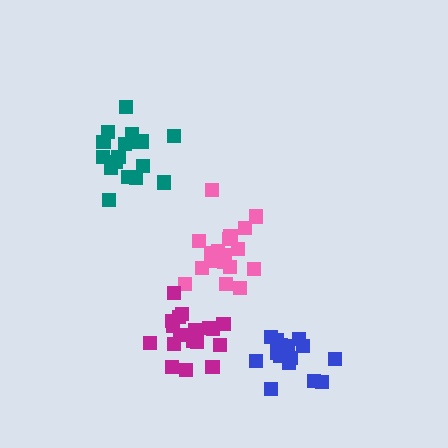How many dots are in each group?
Group 1: 19 dots, Group 2: 15 dots, Group 3: 18 dots, Group 4: 17 dots (69 total).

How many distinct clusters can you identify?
There are 4 distinct clusters.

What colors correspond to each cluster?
The clusters are colored: pink, blue, magenta, teal.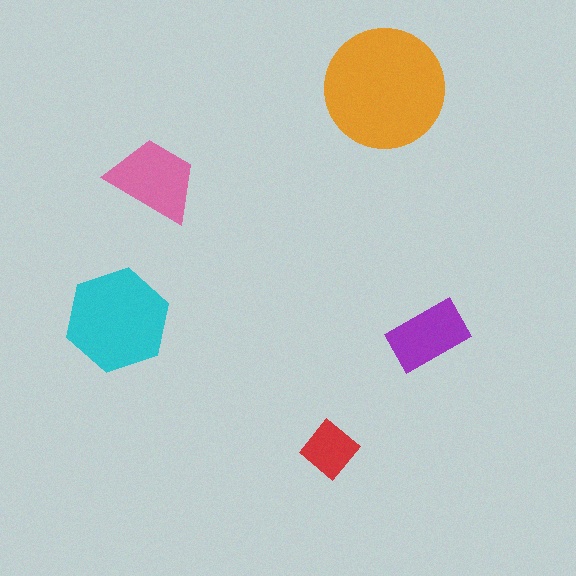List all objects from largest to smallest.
The orange circle, the cyan hexagon, the pink trapezoid, the purple rectangle, the red diamond.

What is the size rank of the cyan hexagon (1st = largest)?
2nd.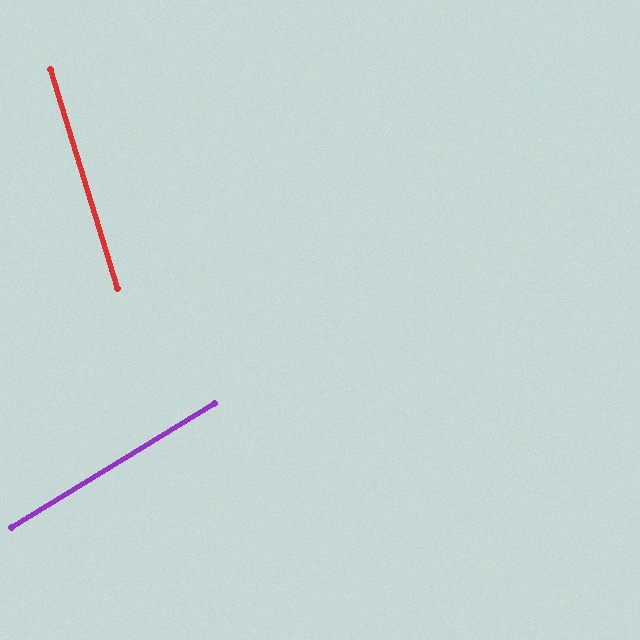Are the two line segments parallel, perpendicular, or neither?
Neither parallel nor perpendicular — they differ by about 76°.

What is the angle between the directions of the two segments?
Approximately 76 degrees.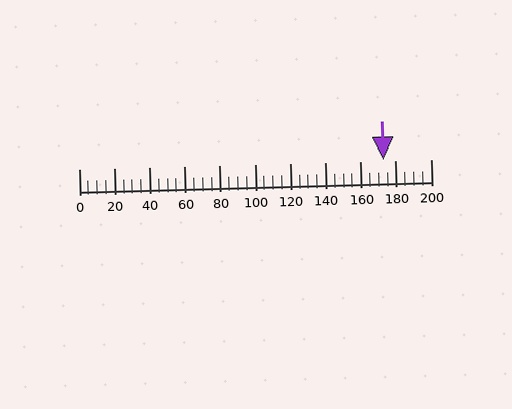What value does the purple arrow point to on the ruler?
The purple arrow points to approximately 173.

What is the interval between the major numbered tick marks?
The major tick marks are spaced 20 units apart.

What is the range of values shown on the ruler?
The ruler shows values from 0 to 200.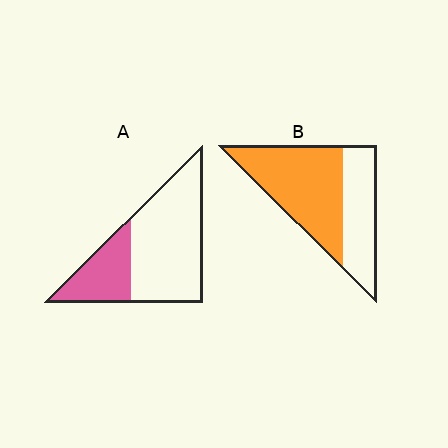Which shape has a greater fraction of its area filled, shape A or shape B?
Shape B.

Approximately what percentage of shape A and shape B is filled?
A is approximately 30% and B is approximately 60%.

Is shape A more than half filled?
No.